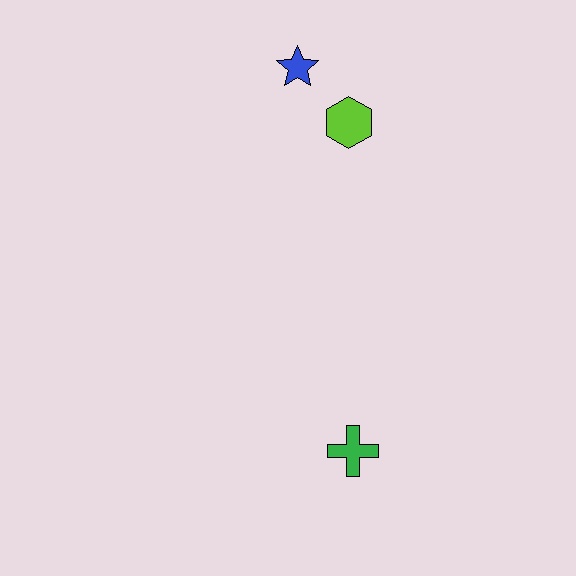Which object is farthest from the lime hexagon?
The green cross is farthest from the lime hexagon.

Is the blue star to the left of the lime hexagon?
Yes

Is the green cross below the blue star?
Yes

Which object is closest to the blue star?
The lime hexagon is closest to the blue star.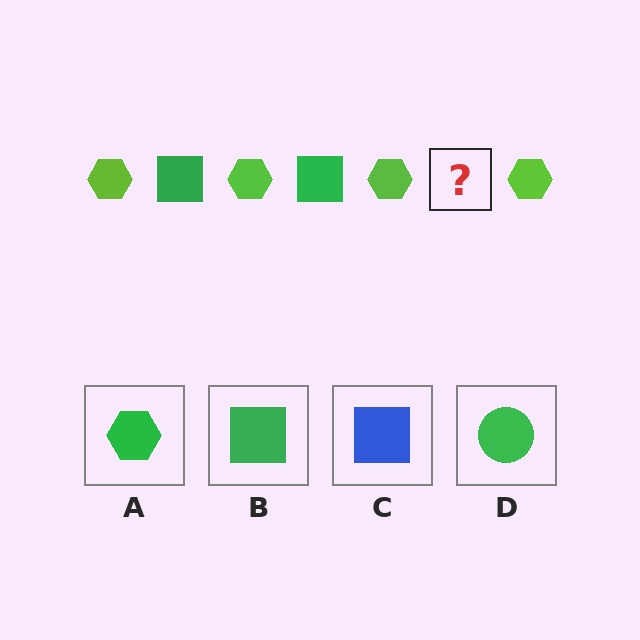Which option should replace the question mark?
Option B.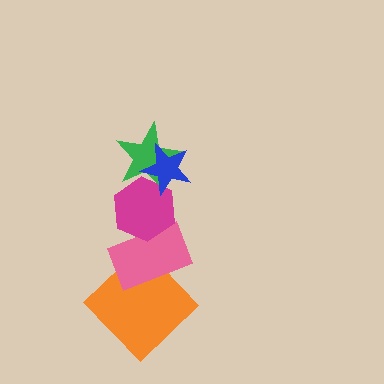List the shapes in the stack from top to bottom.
From top to bottom: the blue star, the green star, the magenta hexagon, the pink rectangle, the orange diamond.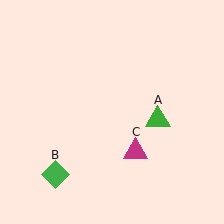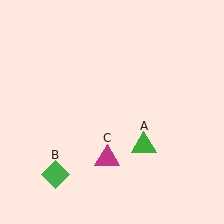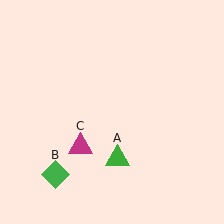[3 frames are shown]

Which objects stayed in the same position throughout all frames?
Green diamond (object B) remained stationary.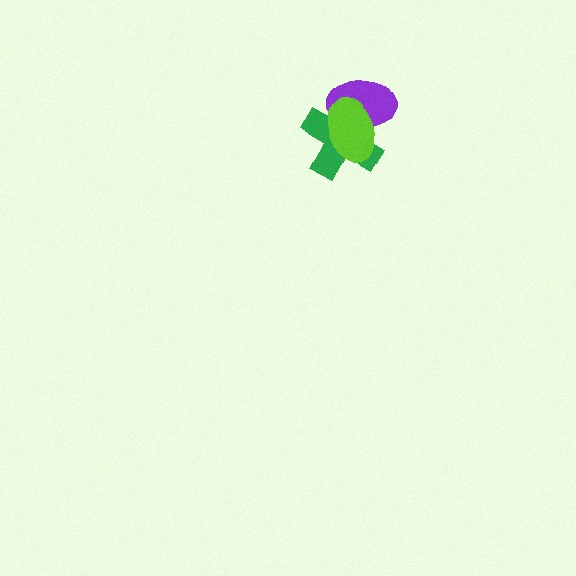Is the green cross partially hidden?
Yes, it is partially covered by another shape.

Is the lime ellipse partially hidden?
No, no other shape covers it.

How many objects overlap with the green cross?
2 objects overlap with the green cross.